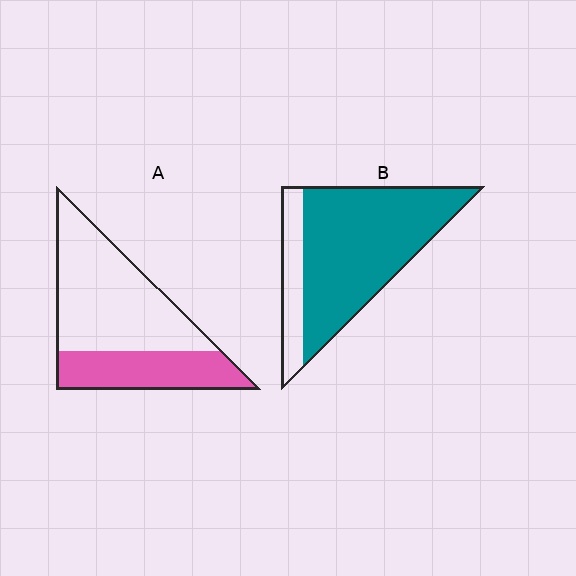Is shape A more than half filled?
No.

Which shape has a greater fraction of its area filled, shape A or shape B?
Shape B.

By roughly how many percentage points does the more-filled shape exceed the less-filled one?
By roughly 45 percentage points (B over A).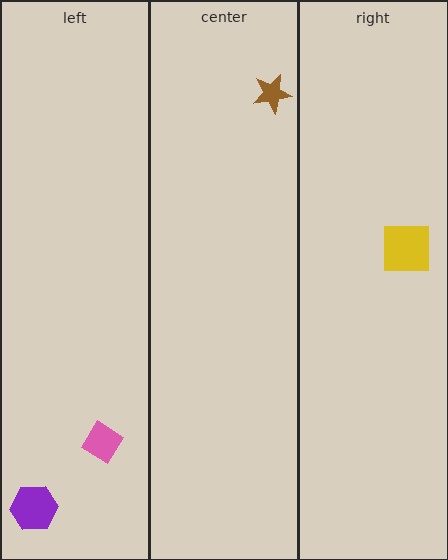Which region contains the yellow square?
The right region.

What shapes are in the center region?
The brown star.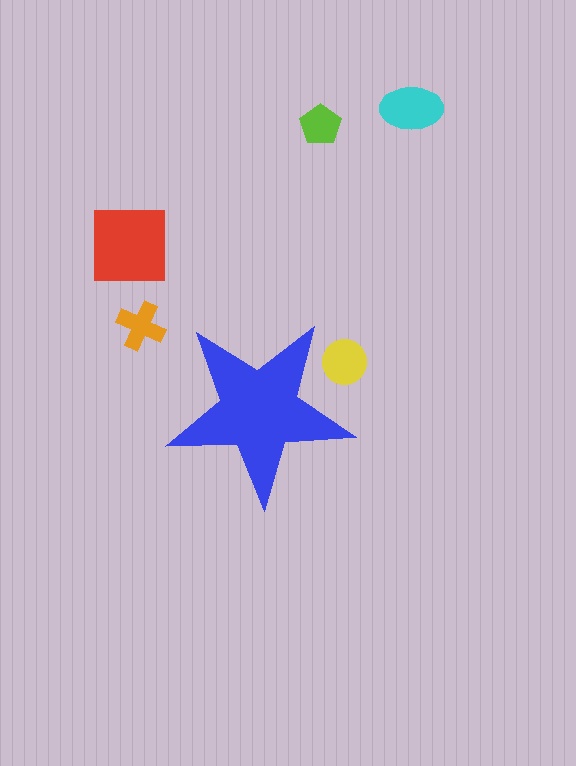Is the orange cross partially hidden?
No, the orange cross is fully visible.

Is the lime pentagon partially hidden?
No, the lime pentagon is fully visible.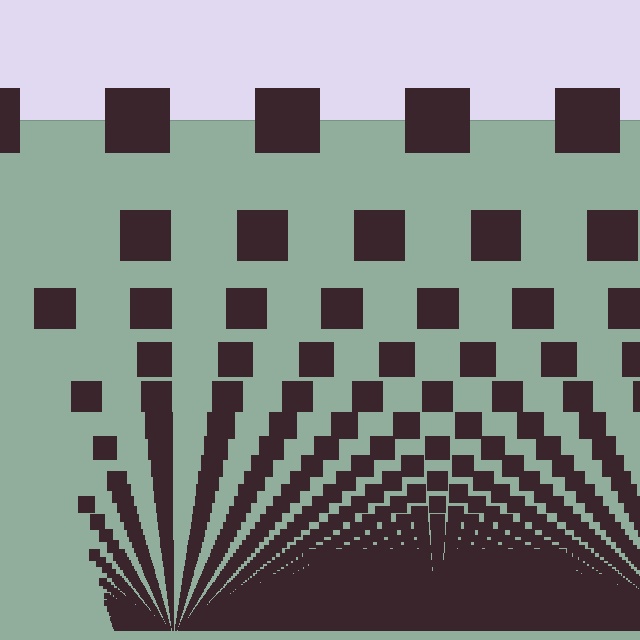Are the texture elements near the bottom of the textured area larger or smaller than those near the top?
Smaller. The gradient is inverted — elements near the bottom are smaller and denser.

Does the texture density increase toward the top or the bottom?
Density increases toward the bottom.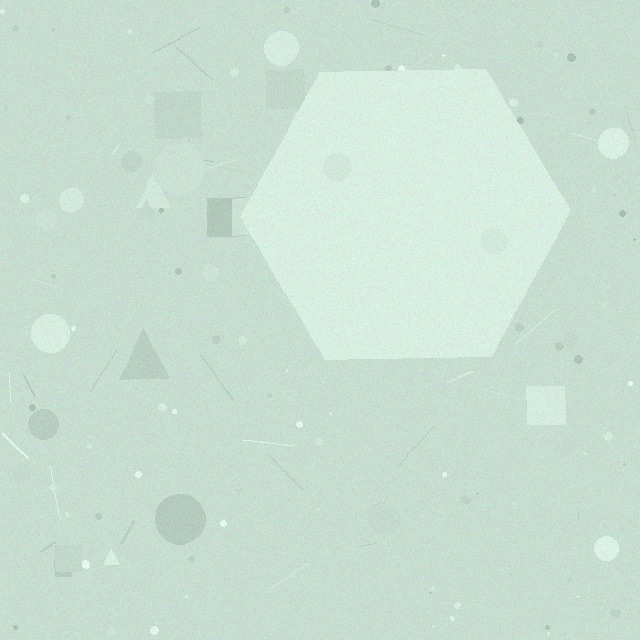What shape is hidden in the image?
A hexagon is hidden in the image.